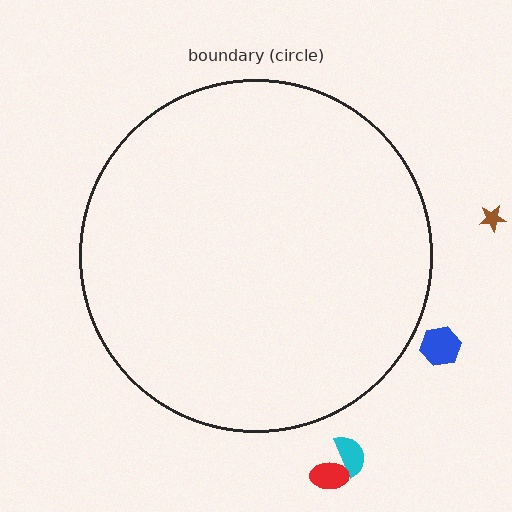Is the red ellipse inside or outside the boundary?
Outside.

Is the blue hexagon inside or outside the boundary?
Outside.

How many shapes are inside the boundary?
0 inside, 4 outside.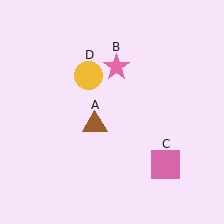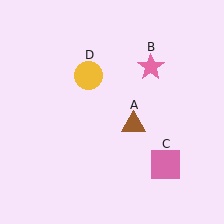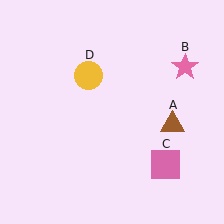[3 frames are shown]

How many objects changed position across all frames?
2 objects changed position: brown triangle (object A), pink star (object B).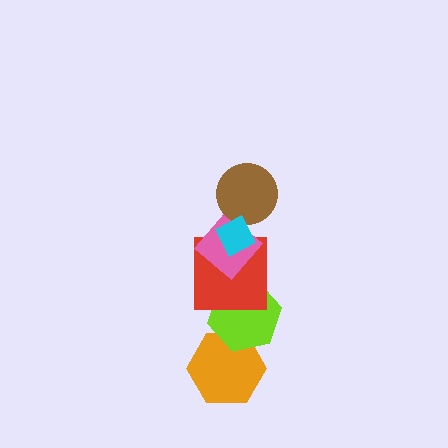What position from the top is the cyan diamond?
The cyan diamond is 1st from the top.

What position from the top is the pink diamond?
The pink diamond is 3rd from the top.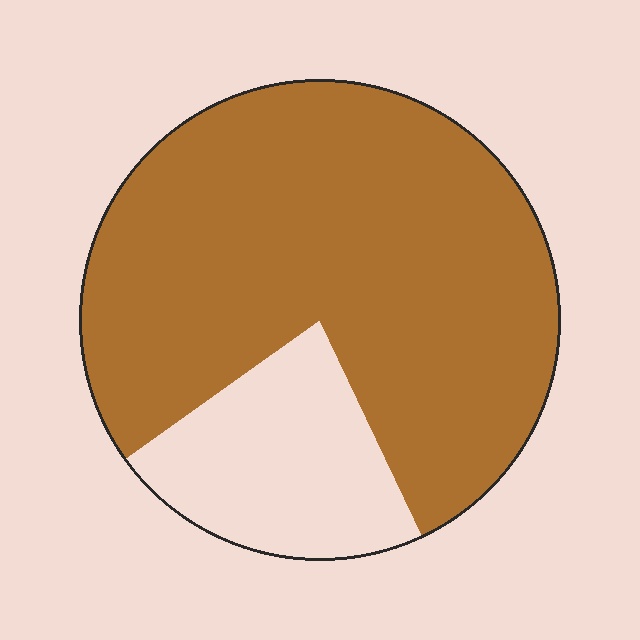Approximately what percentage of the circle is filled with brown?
Approximately 80%.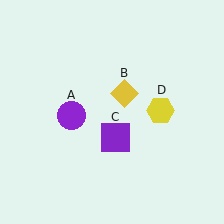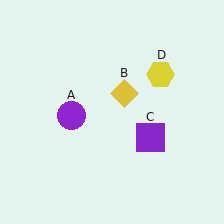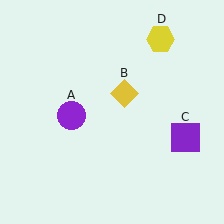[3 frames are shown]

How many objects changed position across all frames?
2 objects changed position: purple square (object C), yellow hexagon (object D).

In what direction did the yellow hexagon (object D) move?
The yellow hexagon (object D) moved up.